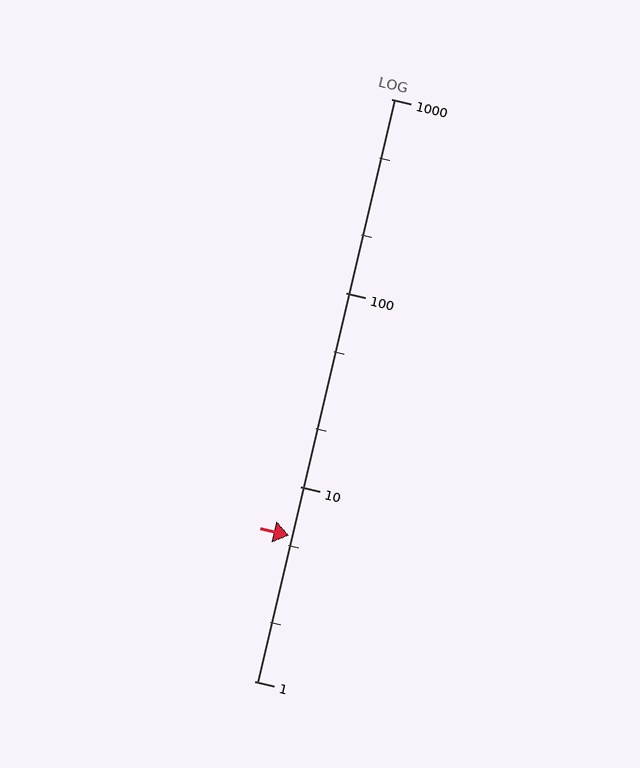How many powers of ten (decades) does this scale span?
The scale spans 3 decades, from 1 to 1000.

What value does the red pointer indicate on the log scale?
The pointer indicates approximately 5.6.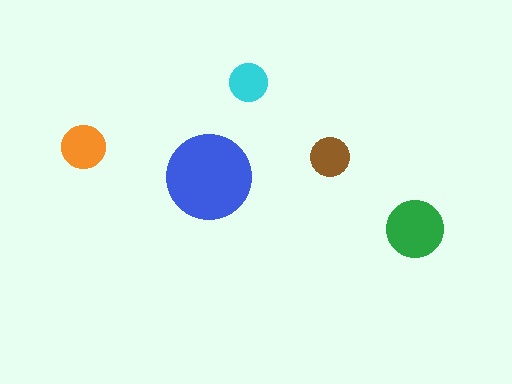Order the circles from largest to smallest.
the blue one, the green one, the orange one, the brown one, the cyan one.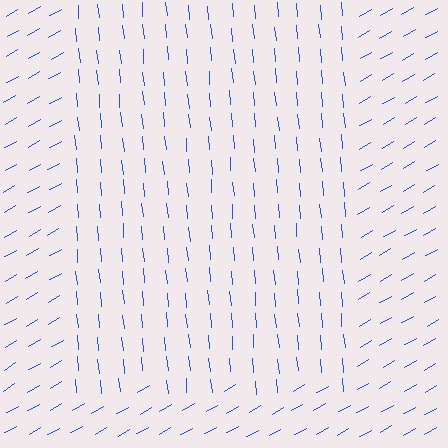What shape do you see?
I see a rectangle.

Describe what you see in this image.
The image is filled with small blue line segments. A rectangle region in the image has lines oriented differently from the surrounding lines, creating a visible texture boundary.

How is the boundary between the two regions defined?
The boundary is defined purely by a change in line orientation (approximately 66 degrees difference). All lines are the same color and thickness.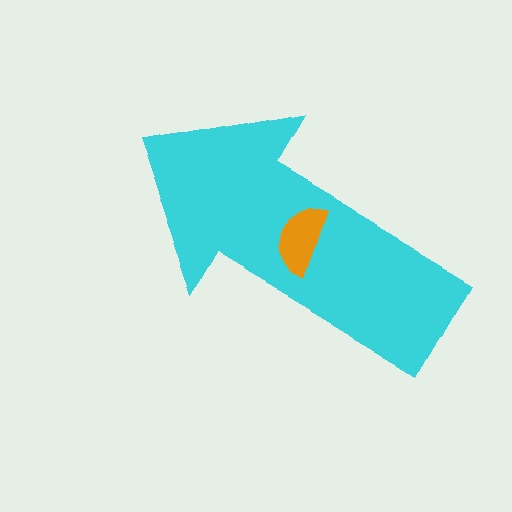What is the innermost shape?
The orange semicircle.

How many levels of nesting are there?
2.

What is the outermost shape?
The cyan arrow.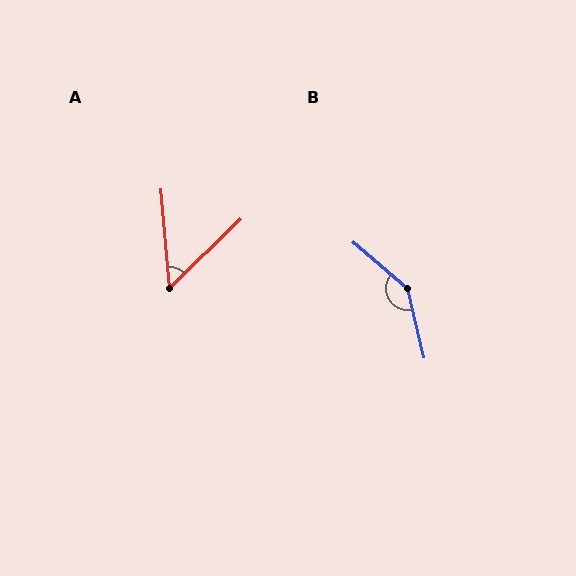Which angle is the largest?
B, at approximately 144 degrees.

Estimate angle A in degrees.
Approximately 51 degrees.